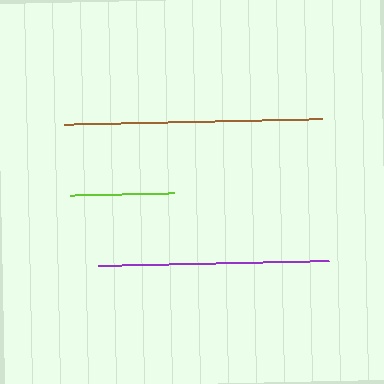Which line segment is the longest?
The brown line is the longest at approximately 259 pixels.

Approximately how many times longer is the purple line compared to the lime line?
The purple line is approximately 2.2 times the length of the lime line.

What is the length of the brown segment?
The brown segment is approximately 259 pixels long.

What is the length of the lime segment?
The lime segment is approximately 104 pixels long.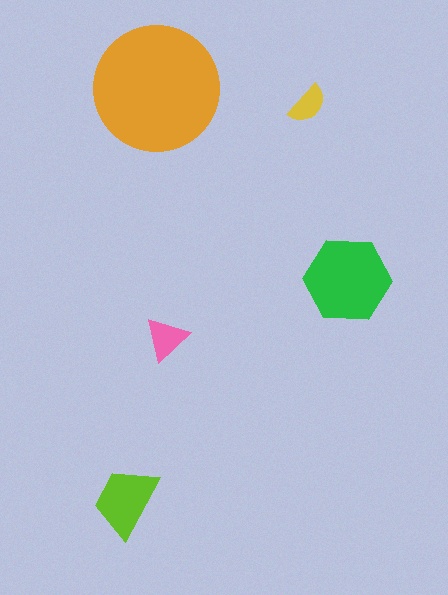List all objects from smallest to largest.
The yellow semicircle, the pink triangle, the lime trapezoid, the green hexagon, the orange circle.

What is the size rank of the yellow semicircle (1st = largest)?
5th.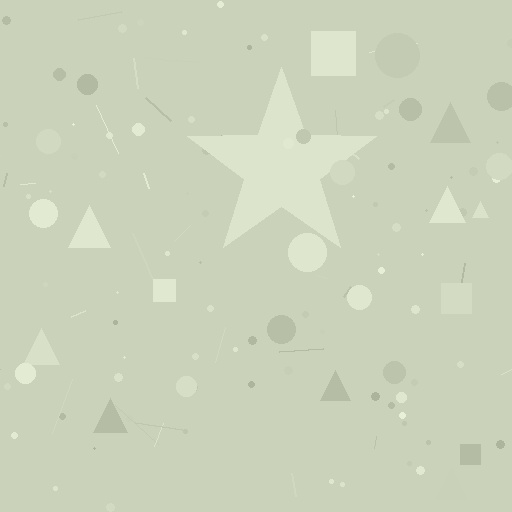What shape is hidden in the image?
A star is hidden in the image.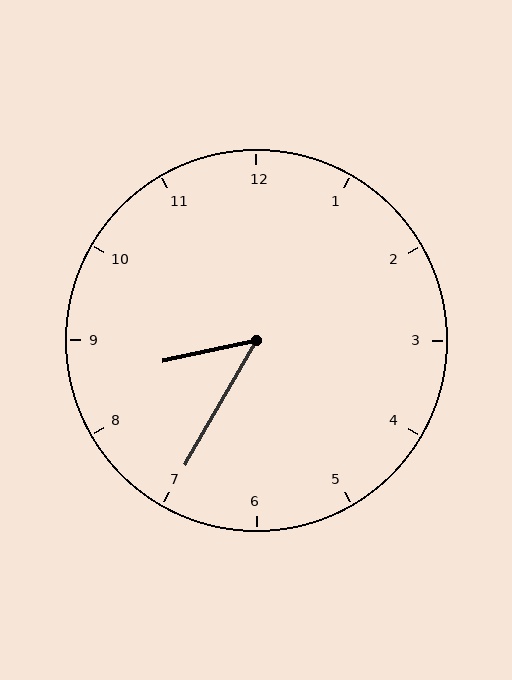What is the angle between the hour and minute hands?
Approximately 48 degrees.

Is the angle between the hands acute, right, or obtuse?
It is acute.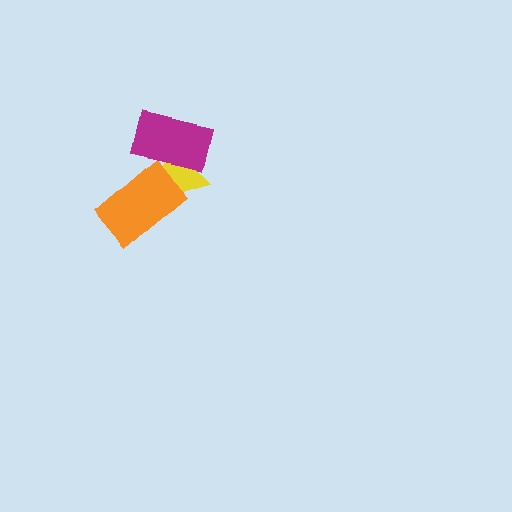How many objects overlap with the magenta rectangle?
1 object overlaps with the magenta rectangle.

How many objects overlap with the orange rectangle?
1 object overlaps with the orange rectangle.